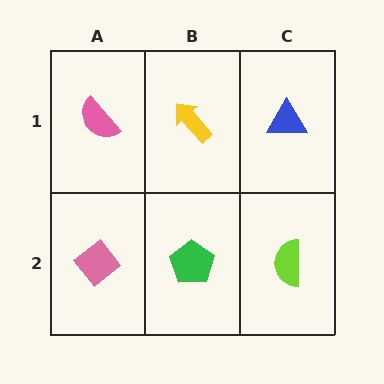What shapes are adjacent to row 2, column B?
A yellow arrow (row 1, column B), a pink diamond (row 2, column A), a lime semicircle (row 2, column C).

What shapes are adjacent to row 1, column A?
A pink diamond (row 2, column A), a yellow arrow (row 1, column B).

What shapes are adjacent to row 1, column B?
A green pentagon (row 2, column B), a pink semicircle (row 1, column A), a blue triangle (row 1, column C).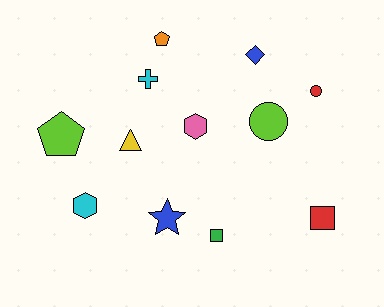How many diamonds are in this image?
There is 1 diamond.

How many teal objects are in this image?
There are no teal objects.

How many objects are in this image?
There are 12 objects.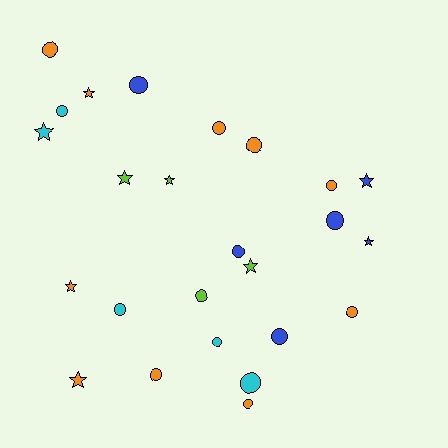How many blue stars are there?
There are 2 blue stars.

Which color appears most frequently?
Orange, with 10 objects.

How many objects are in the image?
There are 25 objects.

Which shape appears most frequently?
Circle, with 16 objects.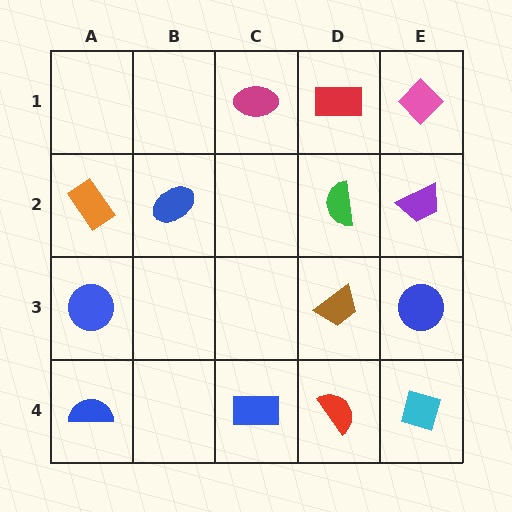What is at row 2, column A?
An orange rectangle.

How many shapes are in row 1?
3 shapes.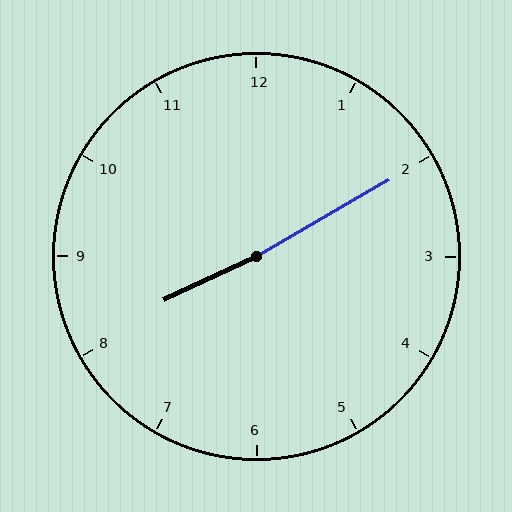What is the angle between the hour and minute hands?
Approximately 175 degrees.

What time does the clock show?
8:10.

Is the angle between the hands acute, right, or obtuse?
It is obtuse.